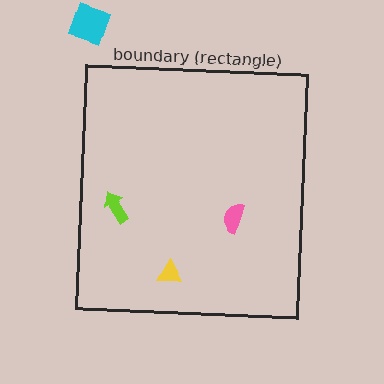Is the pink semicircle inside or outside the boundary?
Inside.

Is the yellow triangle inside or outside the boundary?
Inside.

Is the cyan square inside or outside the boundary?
Outside.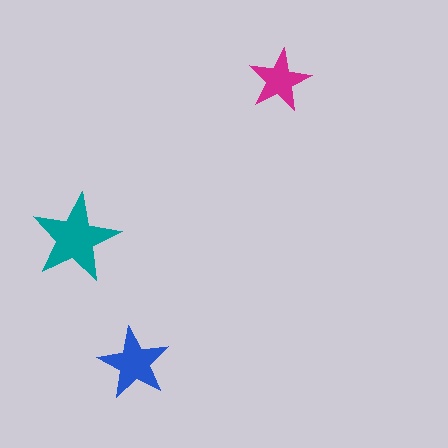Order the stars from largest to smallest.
the teal one, the blue one, the magenta one.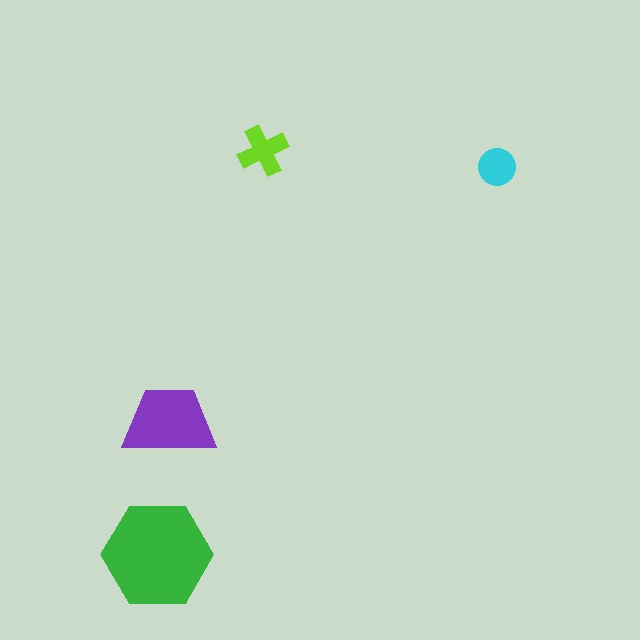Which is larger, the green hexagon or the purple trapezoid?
The green hexagon.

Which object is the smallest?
The cyan circle.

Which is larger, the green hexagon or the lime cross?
The green hexagon.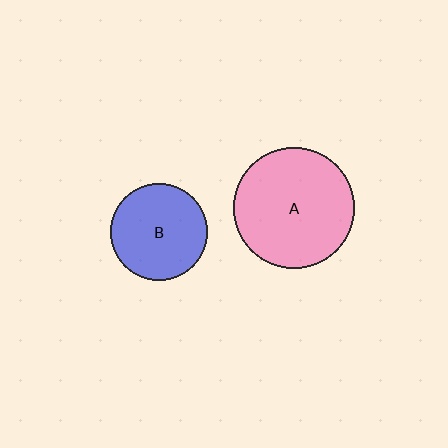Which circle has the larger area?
Circle A (pink).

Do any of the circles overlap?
No, none of the circles overlap.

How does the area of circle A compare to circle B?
Approximately 1.6 times.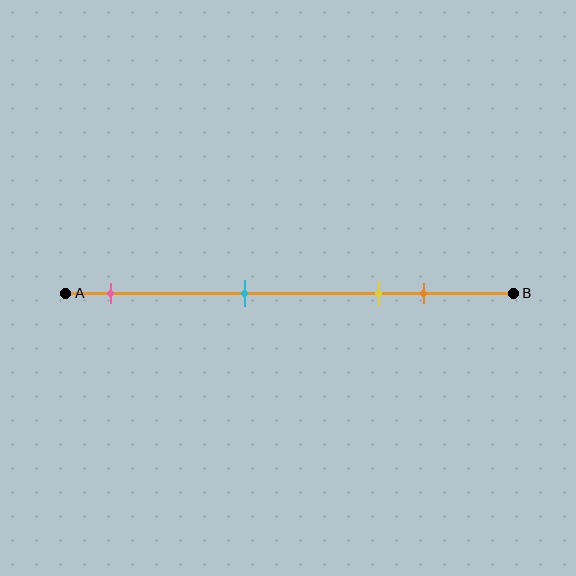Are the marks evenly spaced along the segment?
No, the marks are not evenly spaced.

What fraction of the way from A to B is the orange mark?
The orange mark is approximately 80% (0.8) of the way from A to B.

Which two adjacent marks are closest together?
The yellow and orange marks are the closest adjacent pair.